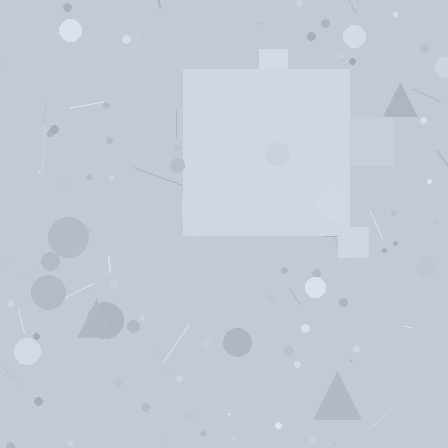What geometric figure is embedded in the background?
A square is embedded in the background.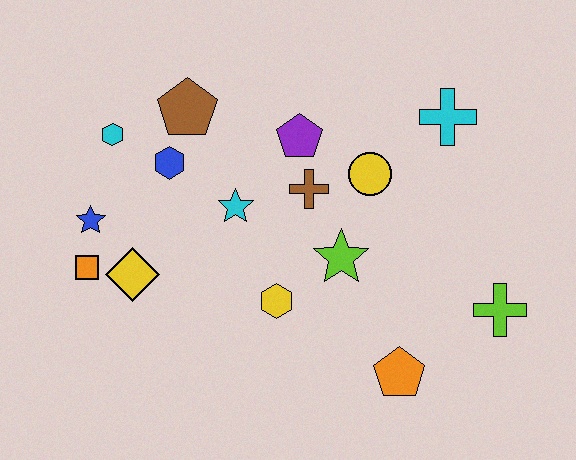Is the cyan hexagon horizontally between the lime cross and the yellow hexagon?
No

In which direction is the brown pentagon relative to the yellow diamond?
The brown pentagon is above the yellow diamond.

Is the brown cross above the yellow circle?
No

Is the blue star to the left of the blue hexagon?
Yes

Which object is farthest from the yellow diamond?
The lime cross is farthest from the yellow diamond.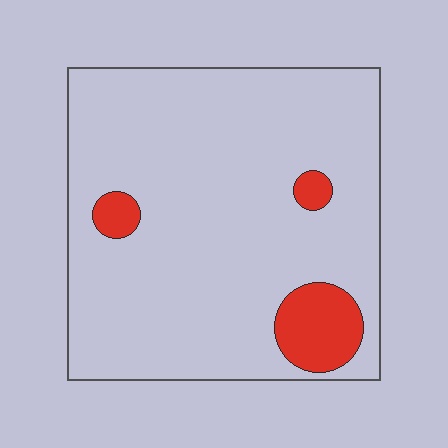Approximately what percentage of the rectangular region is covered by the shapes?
Approximately 10%.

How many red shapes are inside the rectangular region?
3.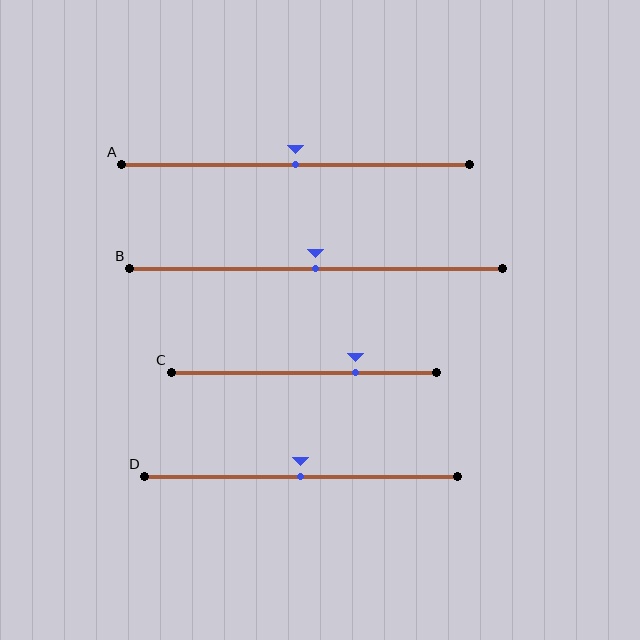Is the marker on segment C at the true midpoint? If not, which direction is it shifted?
No, the marker on segment C is shifted to the right by about 20% of the segment length.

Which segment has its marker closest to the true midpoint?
Segment A has its marker closest to the true midpoint.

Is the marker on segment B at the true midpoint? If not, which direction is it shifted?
Yes, the marker on segment B is at the true midpoint.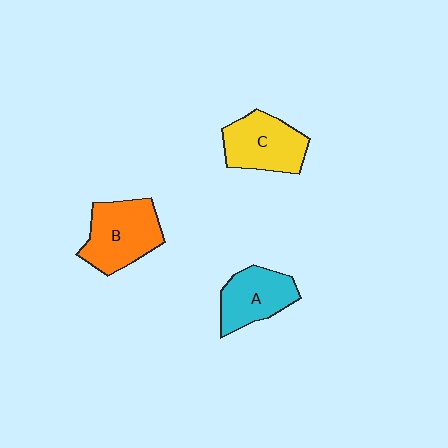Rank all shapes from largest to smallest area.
From largest to smallest: B (orange), C (yellow), A (cyan).